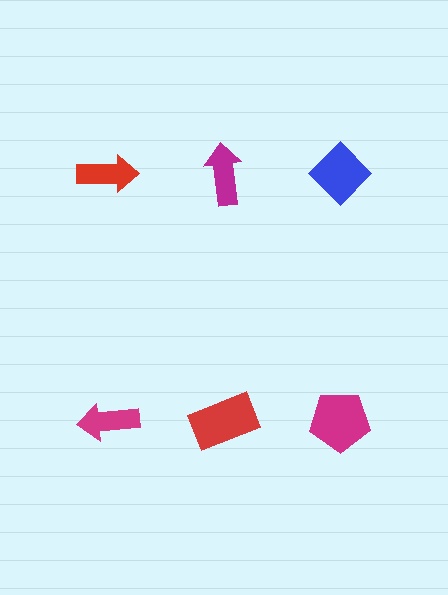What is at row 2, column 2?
A red rectangle.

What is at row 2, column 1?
A magenta arrow.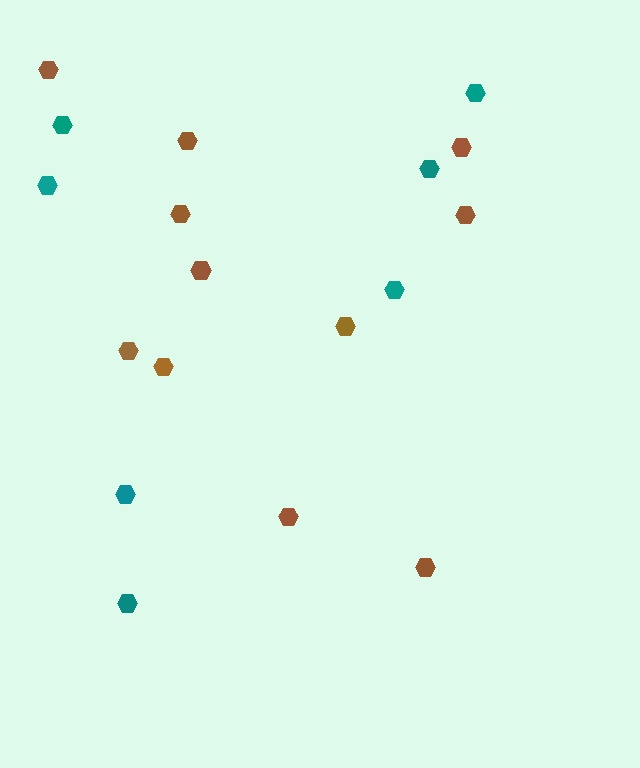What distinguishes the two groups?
There are 2 groups: one group of teal hexagons (7) and one group of brown hexagons (11).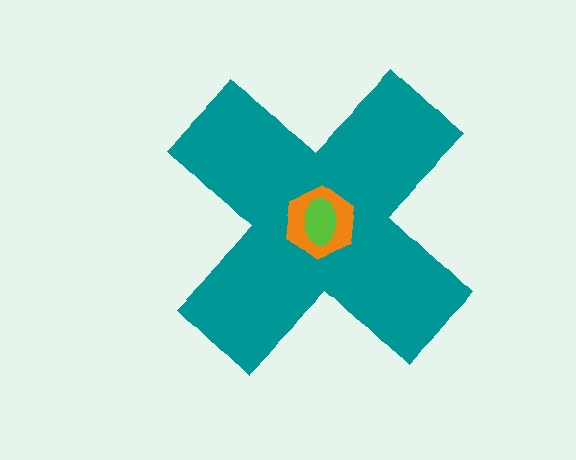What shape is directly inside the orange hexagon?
The lime ellipse.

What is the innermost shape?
The lime ellipse.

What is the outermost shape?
The teal cross.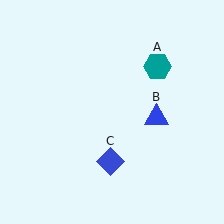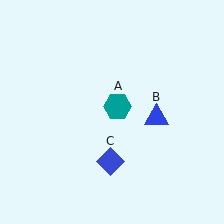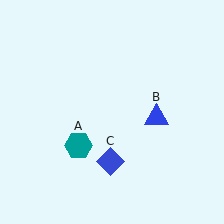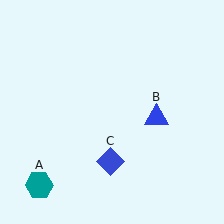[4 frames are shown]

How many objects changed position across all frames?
1 object changed position: teal hexagon (object A).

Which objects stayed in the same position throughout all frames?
Blue triangle (object B) and blue diamond (object C) remained stationary.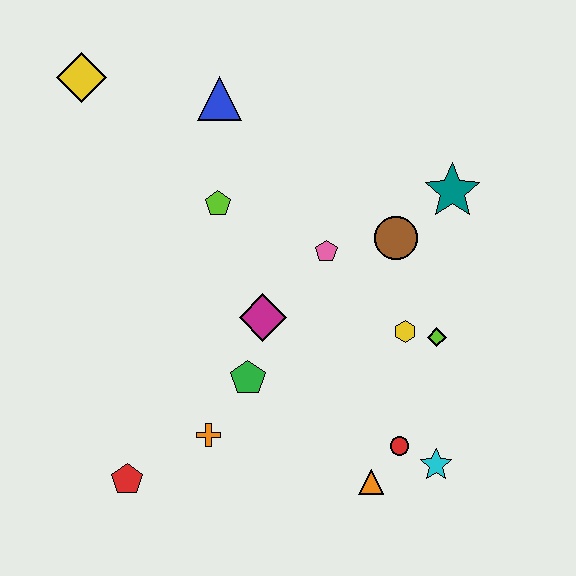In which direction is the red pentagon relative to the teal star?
The red pentagon is to the left of the teal star.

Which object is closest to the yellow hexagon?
The lime diamond is closest to the yellow hexagon.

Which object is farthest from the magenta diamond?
The yellow diamond is farthest from the magenta diamond.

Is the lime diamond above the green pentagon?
Yes